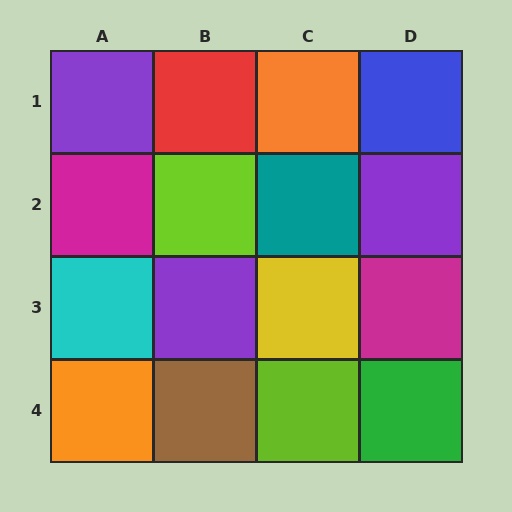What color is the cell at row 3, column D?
Magenta.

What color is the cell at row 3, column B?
Purple.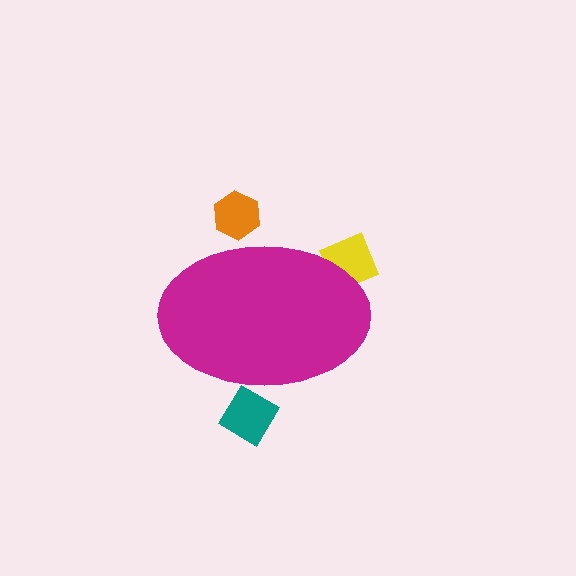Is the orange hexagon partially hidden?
Yes, the orange hexagon is partially hidden behind the magenta ellipse.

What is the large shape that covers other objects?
A magenta ellipse.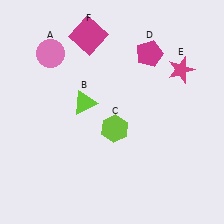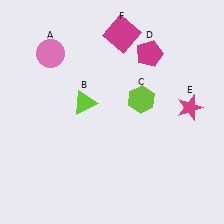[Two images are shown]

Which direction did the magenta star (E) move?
The magenta star (E) moved down.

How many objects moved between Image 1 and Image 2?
3 objects moved between the two images.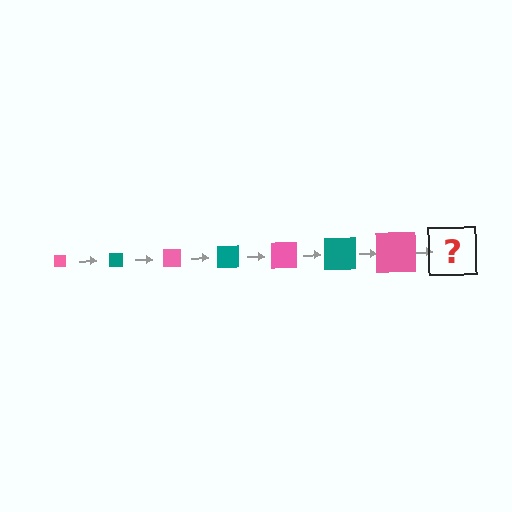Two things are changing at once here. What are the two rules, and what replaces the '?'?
The two rules are that the square grows larger each step and the color cycles through pink and teal. The '?' should be a teal square, larger than the previous one.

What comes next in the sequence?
The next element should be a teal square, larger than the previous one.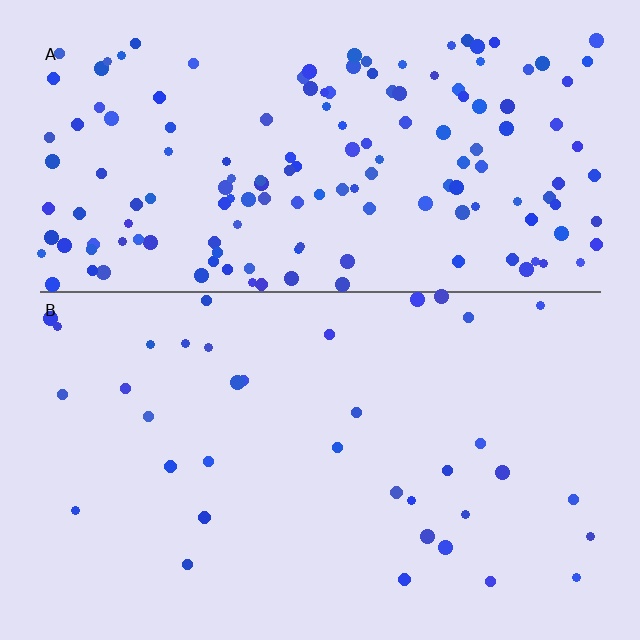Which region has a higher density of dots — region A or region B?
A (the top).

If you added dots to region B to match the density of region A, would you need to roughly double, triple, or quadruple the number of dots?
Approximately quadruple.